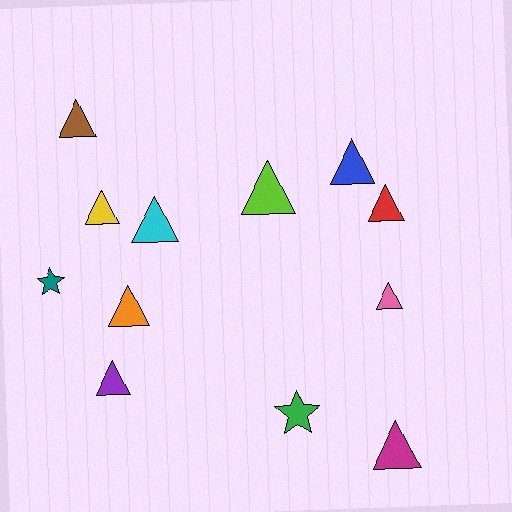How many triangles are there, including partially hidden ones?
There are 10 triangles.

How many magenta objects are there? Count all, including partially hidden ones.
There is 1 magenta object.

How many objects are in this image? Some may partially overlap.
There are 12 objects.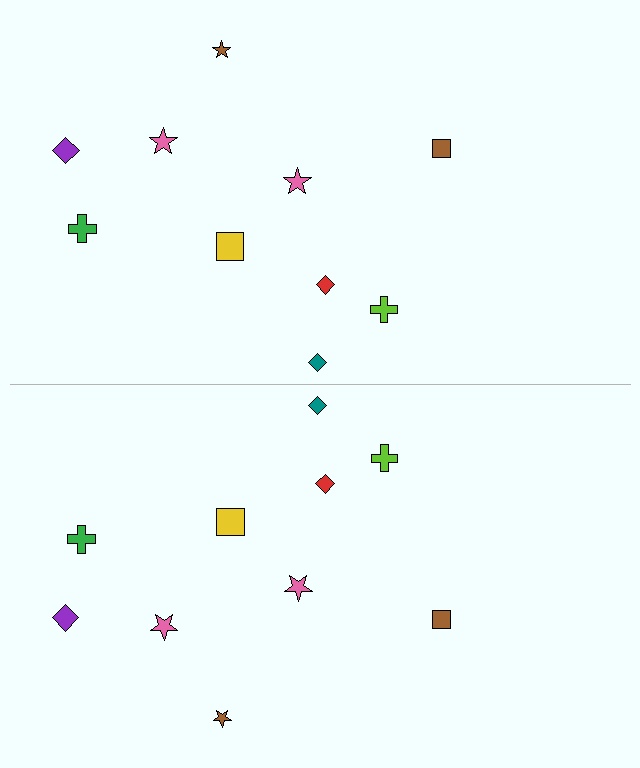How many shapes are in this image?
There are 20 shapes in this image.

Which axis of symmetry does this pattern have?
The pattern has a horizontal axis of symmetry running through the center of the image.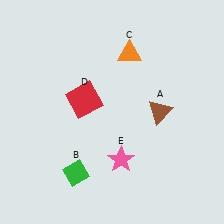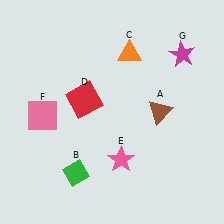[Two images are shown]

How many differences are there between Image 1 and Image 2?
There are 2 differences between the two images.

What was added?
A pink square (F), a magenta star (G) were added in Image 2.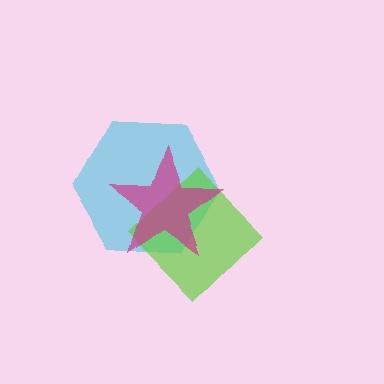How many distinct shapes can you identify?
There are 3 distinct shapes: a cyan hexagon, a lime diamond, a magenta star.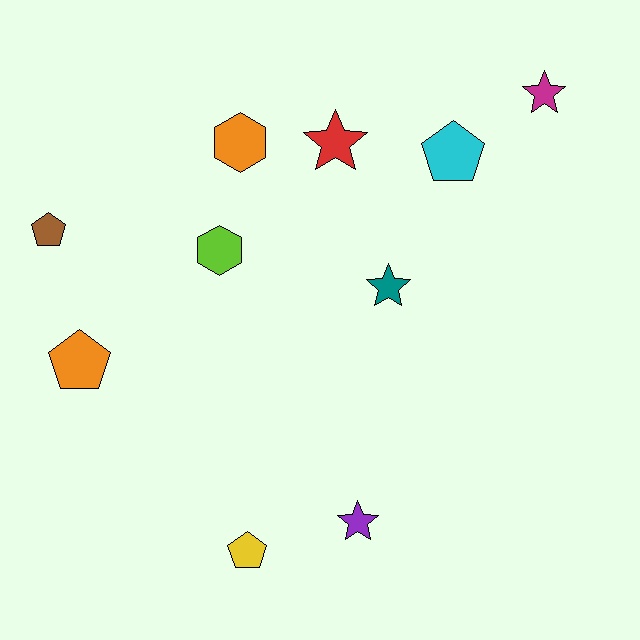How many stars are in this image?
There are 4 stars.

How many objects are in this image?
There are 10 objects.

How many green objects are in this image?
There are no green objects.